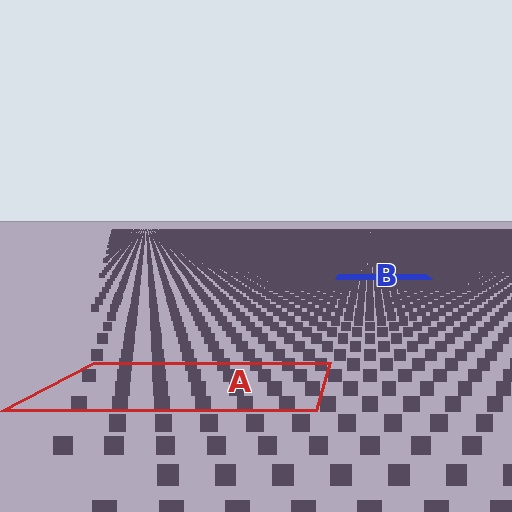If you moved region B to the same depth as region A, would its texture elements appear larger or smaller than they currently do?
They would appear larger. At a closer depth, the same texture elements are projected at a bigger on-screen size.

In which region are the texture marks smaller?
The texture marks are smaller in region B, because it is farther away.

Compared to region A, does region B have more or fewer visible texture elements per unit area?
Region B has more texture elements per unit area — they are packed more densely because it is farther away.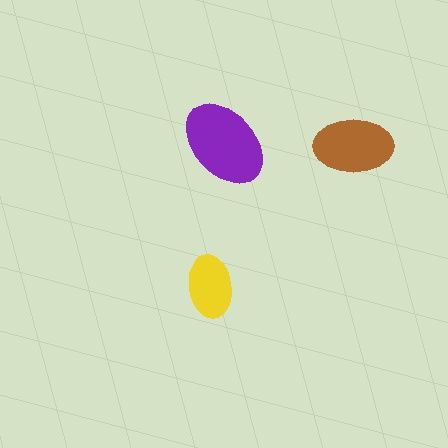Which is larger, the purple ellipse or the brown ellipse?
The purple one.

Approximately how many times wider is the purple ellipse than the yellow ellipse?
About 1.5 times wider.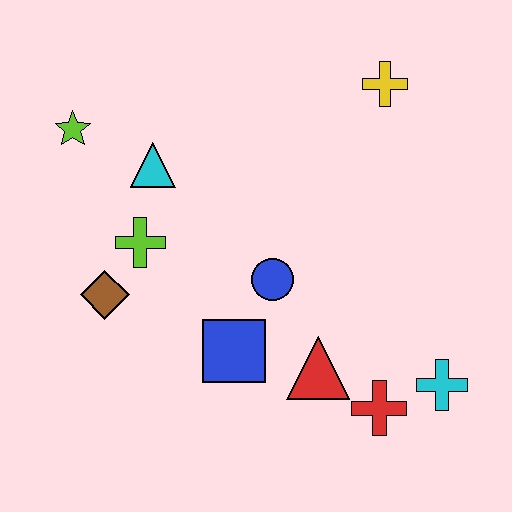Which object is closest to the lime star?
The cyan triangle is closest to the lime star.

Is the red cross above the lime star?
No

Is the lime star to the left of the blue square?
Yes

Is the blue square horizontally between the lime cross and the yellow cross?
Yes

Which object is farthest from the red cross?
The lime star is farthest from the red cross.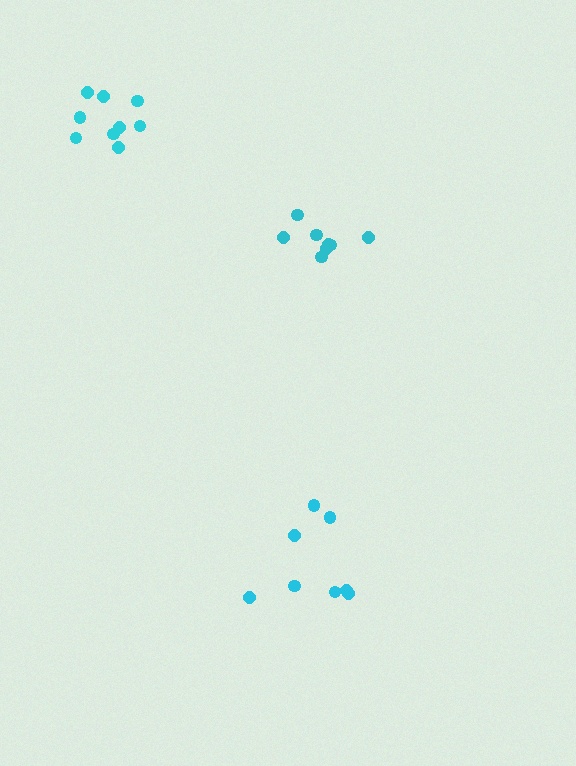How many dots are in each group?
Group 1: 8 dots, Group 2: 9 dots, Group 3: 8 dots (25 total).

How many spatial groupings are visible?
There are 3 spatial groupings.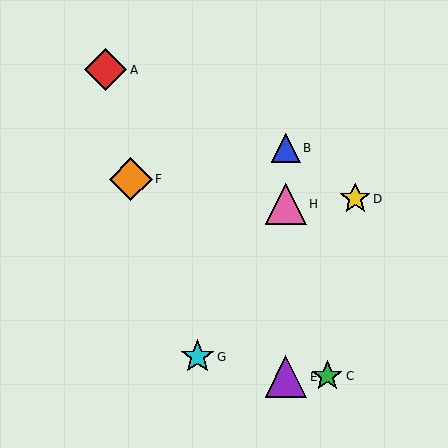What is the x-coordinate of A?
Object A is at x≈106.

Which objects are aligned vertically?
Objects B, E, H are aligned vertically.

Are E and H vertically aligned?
Yes, both are at x≈286.